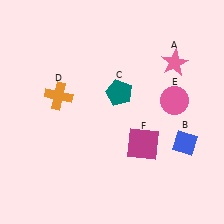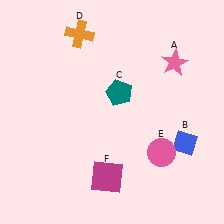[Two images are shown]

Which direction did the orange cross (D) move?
The orange cross (D) moved up.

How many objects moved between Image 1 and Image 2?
3 objects moved between the two images.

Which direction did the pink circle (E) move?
The pink circle (E) moved down.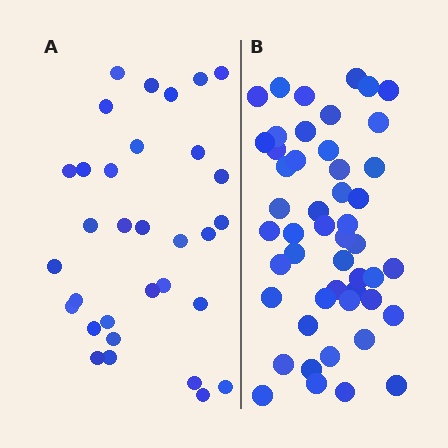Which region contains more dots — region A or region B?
Region B (the right region) has more dots.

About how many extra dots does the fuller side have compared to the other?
Region B has approximately 15 more dots than region A.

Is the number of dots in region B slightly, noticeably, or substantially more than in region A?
Region B has substantially more. The ratio is roughly 1.5 to 1.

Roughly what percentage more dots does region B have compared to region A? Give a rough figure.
About 55% more.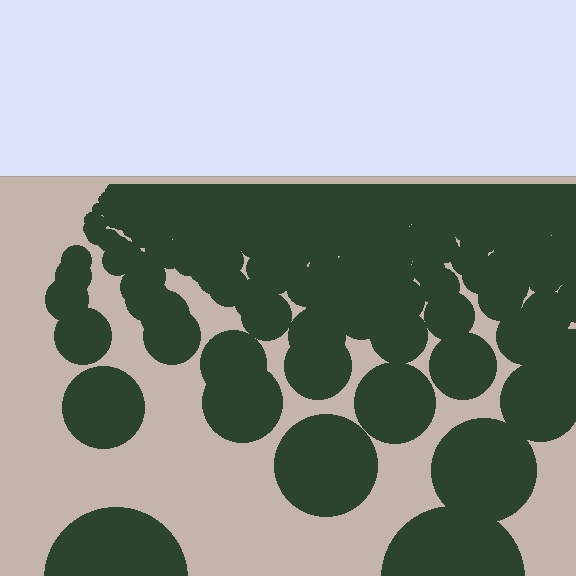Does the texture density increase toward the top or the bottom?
Density increases toward the top.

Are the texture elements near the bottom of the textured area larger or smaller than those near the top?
Larger. Near the bottom, elements are closer to the viewer and appear at a bigger on-screen size.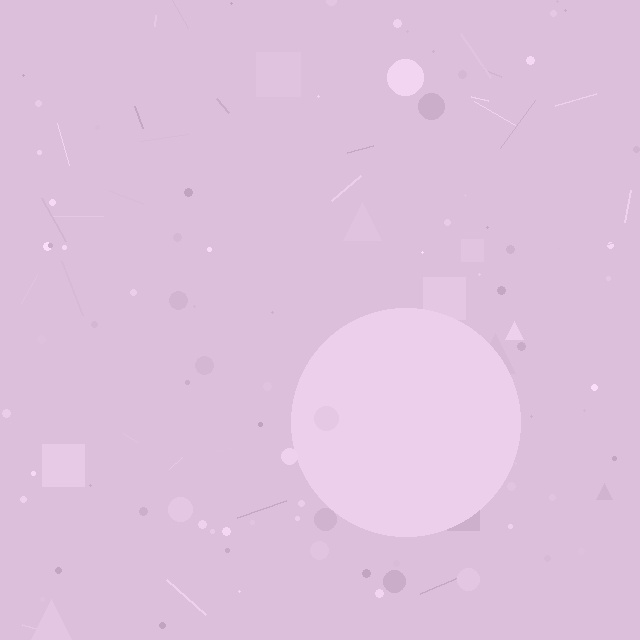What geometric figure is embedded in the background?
A circle is embedded in the background.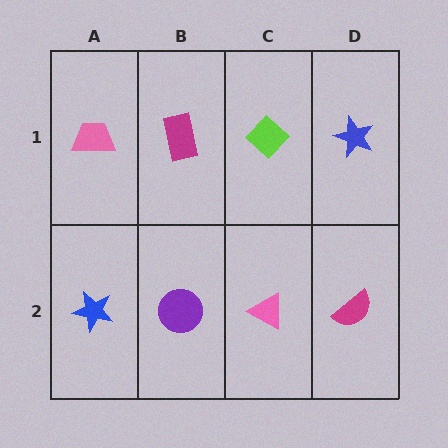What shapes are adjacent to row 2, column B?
A magenta rectangle (row 1, column B), a blue star (row 2, column A), a pink triangle (row 2, column C).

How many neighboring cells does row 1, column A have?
2.